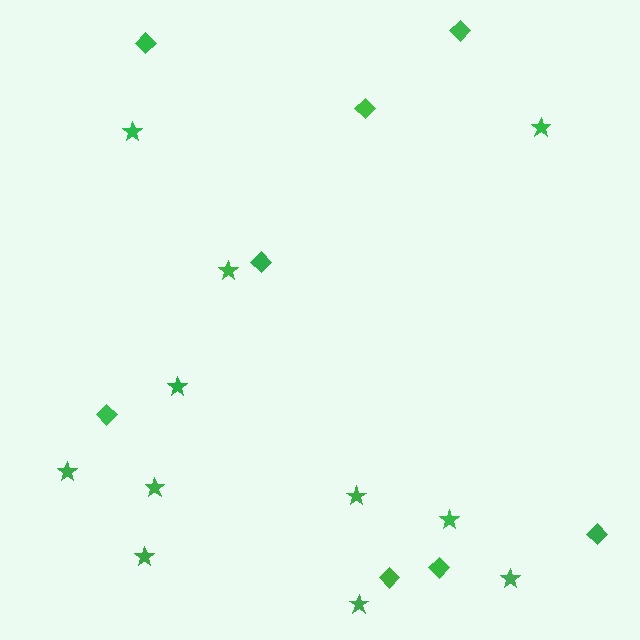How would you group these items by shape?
There are 2 groups: one group of stars (11) and one group of diamonds (8).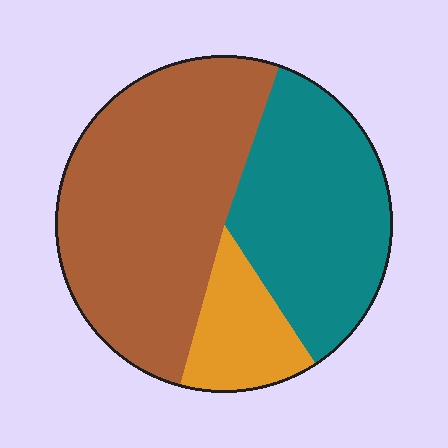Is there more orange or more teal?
Teal.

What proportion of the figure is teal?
Teal takes up between a quarter and a half of the figure.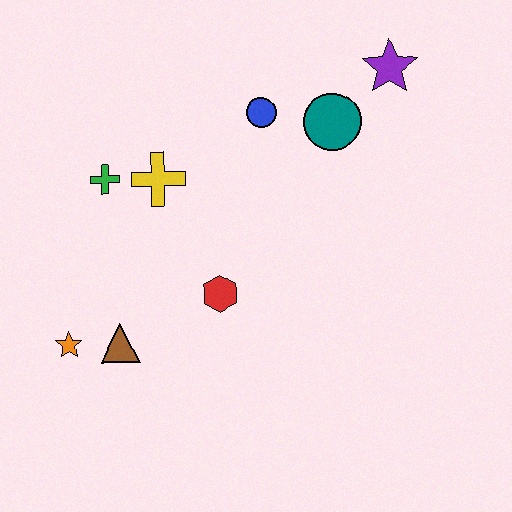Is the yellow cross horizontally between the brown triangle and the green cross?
No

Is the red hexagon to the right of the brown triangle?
Yes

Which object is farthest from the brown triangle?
The purple star is farthest from the brown triangle.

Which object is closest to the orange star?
The brown triangle is closest to the orange star.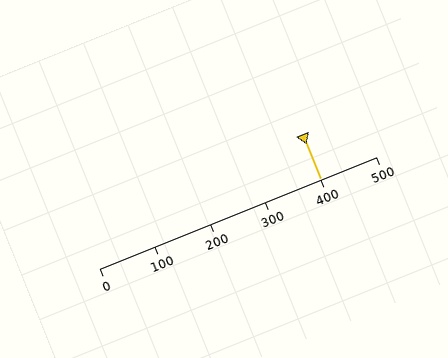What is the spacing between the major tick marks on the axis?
The major ticks are spaced 100 apart.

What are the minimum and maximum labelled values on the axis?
The axis runs from 0 to 500.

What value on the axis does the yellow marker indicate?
The marker indicates approximately 400.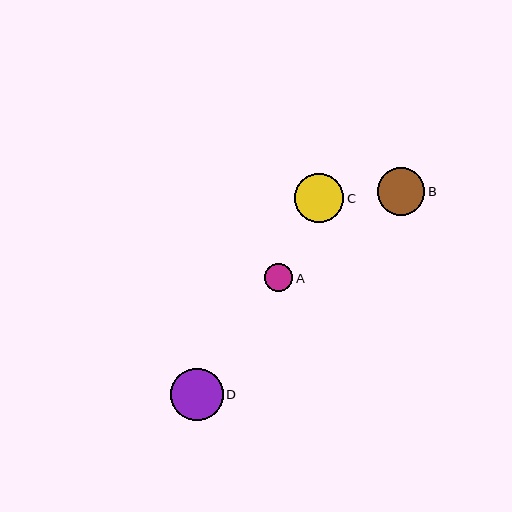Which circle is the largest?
Circle D is the largest with a size of approximately 52 pixels.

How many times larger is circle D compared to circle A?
Circle D is approximately 1.9 times the size of circle A.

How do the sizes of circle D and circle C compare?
Circle D and circle C are approximately the same size.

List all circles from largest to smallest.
From largest to smallest: D, C, B, A.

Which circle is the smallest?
Circle A is the smallest with a size of approximately 28 pixels.